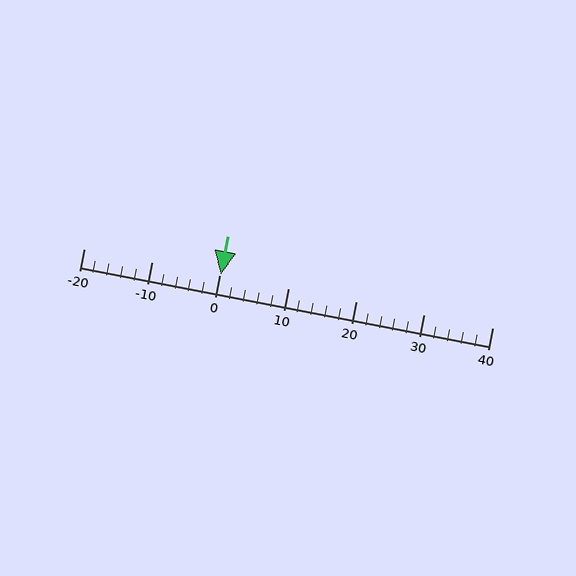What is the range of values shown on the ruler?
The ruler shows values from -20 to 40.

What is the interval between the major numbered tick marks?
The major tick marks are spaced 10 units apart.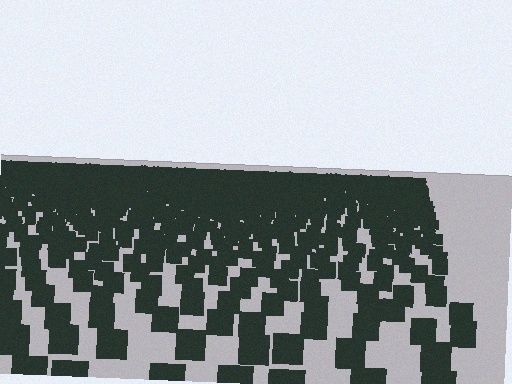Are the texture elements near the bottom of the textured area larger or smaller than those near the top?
Larger. Near the bottom, elements are closer to the viewer and appear at a bigger on-screen size.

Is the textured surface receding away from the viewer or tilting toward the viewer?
The surface is receding away from the viewer. Texture elements get smaller and denser toward the top.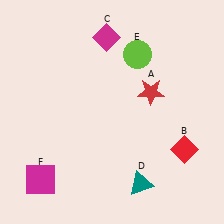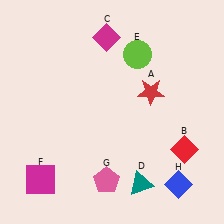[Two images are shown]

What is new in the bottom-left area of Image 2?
A pink pentagon (G) was added in the bottom-left area of Image 2.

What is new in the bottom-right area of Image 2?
A blue diamond (H) was added in the bottom-right area of Image 2.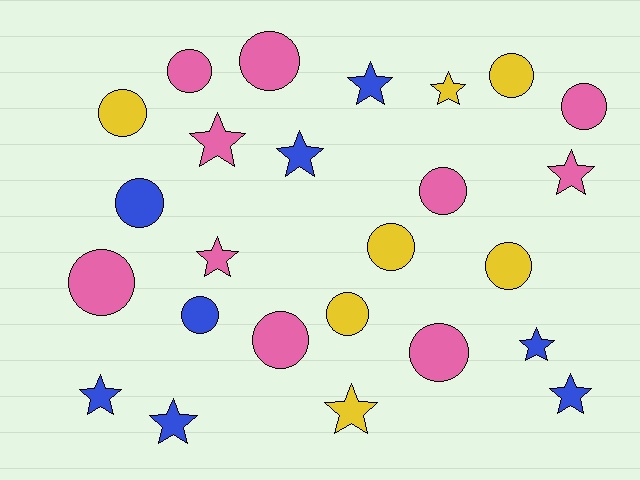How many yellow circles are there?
There are 5 yellow circles.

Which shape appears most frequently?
Circle, with 14 objects.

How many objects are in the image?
There are 25 objects.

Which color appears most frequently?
Pink, with 10 objects.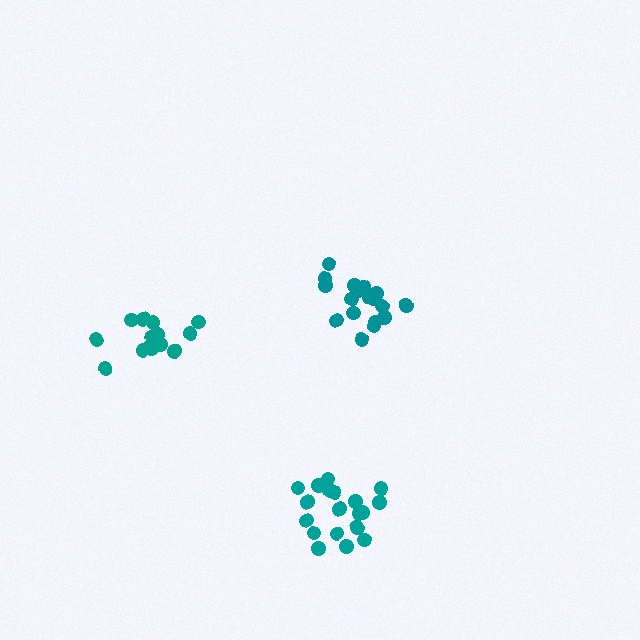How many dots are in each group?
Group 1: 19 dots, Group 2: 14 dots, Group 3: 18 dots (51 total).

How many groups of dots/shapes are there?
There are 3 groups.